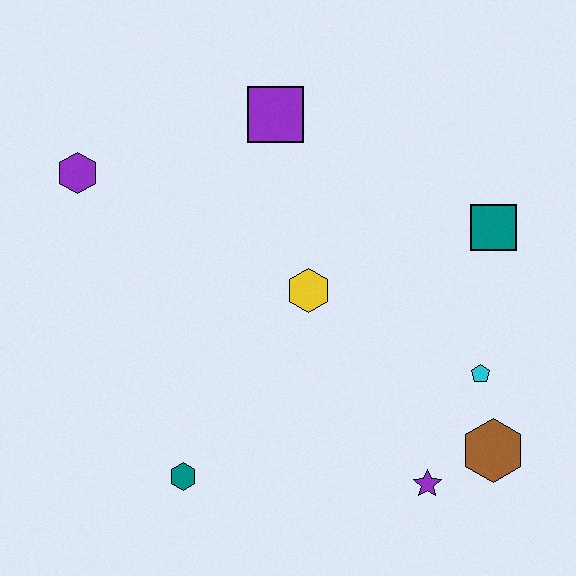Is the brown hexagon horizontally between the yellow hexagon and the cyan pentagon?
No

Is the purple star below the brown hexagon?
Yes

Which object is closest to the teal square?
The cyan pentagon is closest to the teal square.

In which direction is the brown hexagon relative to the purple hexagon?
The brown hexagon is to the right of the purple hexagon.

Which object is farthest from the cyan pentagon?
The purple hexagon is farthest from the cyan pentagon.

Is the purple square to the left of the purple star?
Yes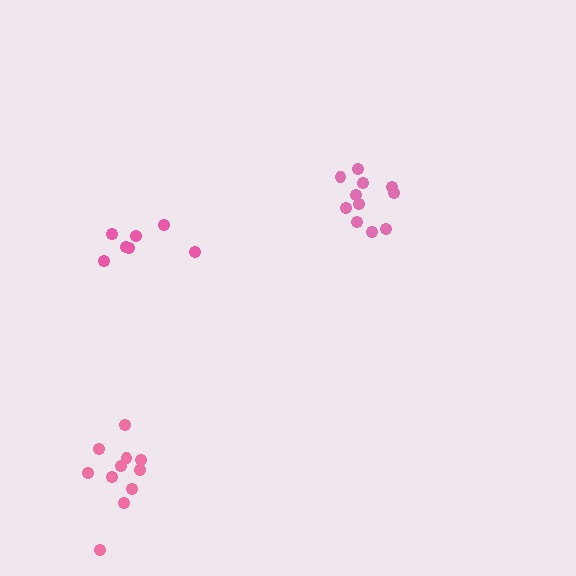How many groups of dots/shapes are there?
There are 3 groups.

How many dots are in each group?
Group 1: 7 dots, Group 2: 11 dots, Group 3: 11 dots (29 total).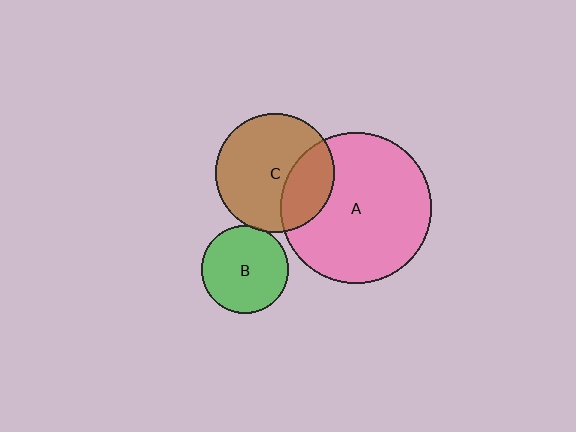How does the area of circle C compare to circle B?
Approximately 1.9 times.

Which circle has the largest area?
Circle A (pink).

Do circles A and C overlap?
Yes.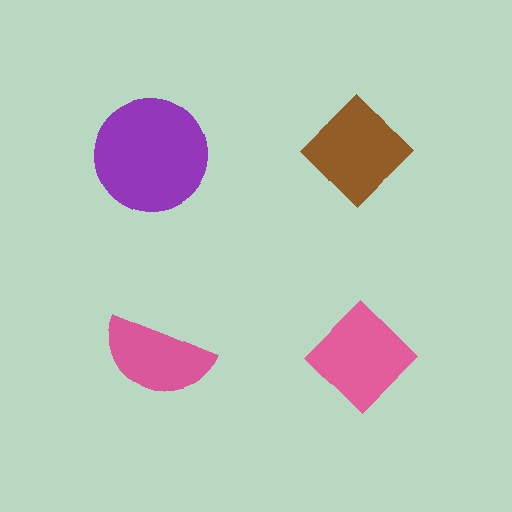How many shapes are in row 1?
2 shapes.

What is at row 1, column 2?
A brown diamond.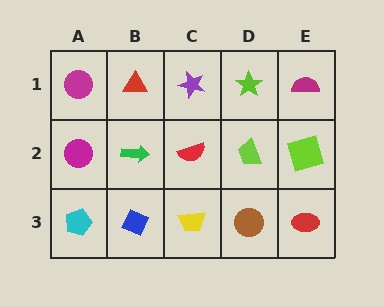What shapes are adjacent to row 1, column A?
A magenta circle (row 2, column A), a red triangle (row 1, column B).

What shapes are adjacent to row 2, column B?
A red triangle (row 1, column B), a blue diamond (row 3, column B), a magenta circle (row 2, column A), a red semicircle (row 2, column C).